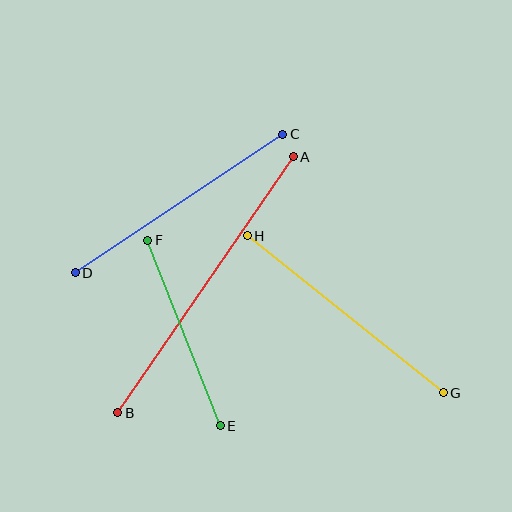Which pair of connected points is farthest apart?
Points A and B are farthest apart.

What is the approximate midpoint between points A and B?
The midpoint is at approximately (206, 285) pixels.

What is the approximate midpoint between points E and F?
The midpoint is at approximately (184, 333) pixels.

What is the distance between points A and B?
The distance is approximately 310 pixels.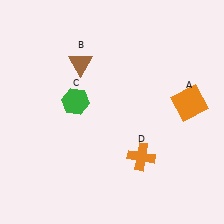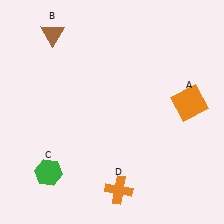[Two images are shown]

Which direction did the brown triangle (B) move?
The brown triangle (B) moved up.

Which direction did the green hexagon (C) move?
The green hexagon (C) moved down.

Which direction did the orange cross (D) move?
The orange cross (D) moved down.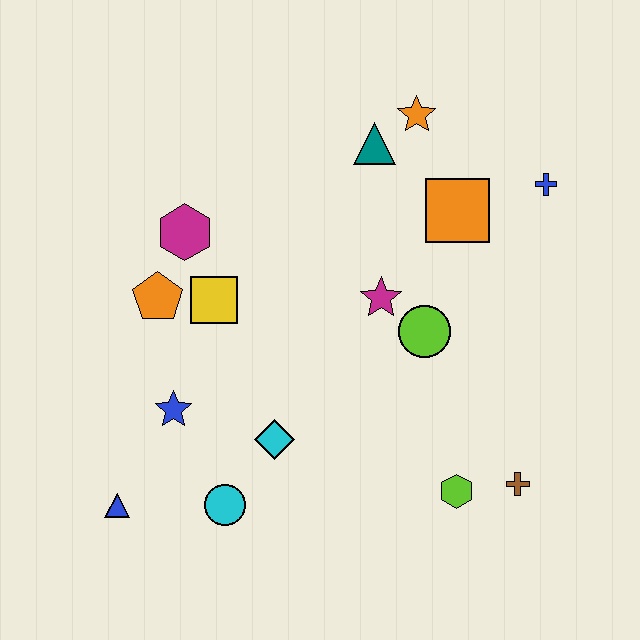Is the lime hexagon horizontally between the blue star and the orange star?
No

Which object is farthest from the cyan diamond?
The blue cross is farthest from the cyan diamond.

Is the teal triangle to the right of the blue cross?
No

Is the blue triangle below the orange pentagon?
Yes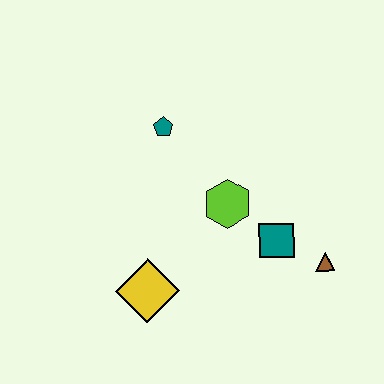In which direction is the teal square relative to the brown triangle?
The teal square is to the left of the brown triangle.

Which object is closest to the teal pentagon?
The lime hexagon is closest to the teal pentagon.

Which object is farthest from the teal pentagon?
The brown triangle is farthest from the teal pentagon.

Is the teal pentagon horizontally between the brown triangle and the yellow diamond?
Yes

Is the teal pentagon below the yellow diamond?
No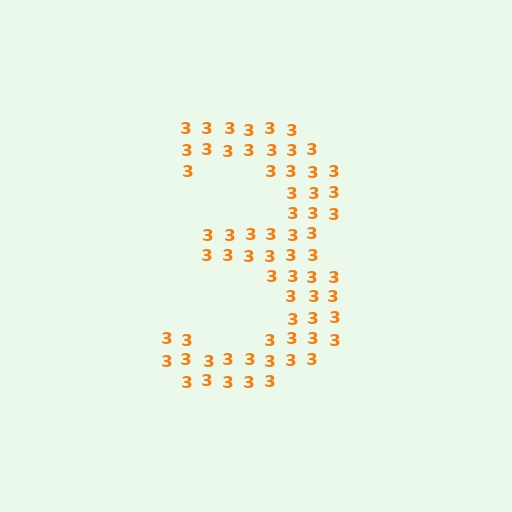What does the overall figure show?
The overall figure shows the digit 3.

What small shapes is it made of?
It is made of small digit 3's.